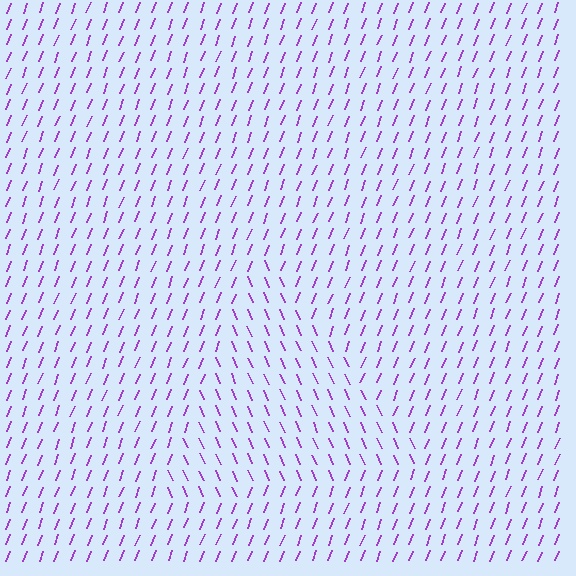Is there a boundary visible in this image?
Yes, there is a texture boundary formed by a change in line orientation.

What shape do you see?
I see a triangle.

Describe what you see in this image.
The image is filled with small purple line segments. A triangle region in the image has lines oriented differently from the surrounding lines, creating a visible texture boundary.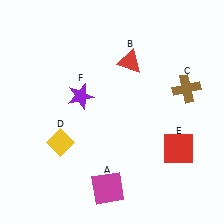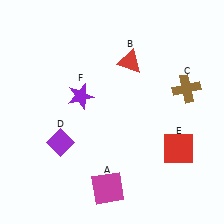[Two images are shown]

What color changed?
The diamond (D) changed from yellow in Image 1 to purple in Image 2.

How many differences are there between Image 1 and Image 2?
There is 1 difference between the two images.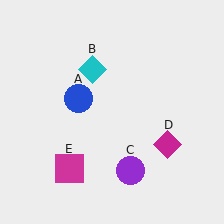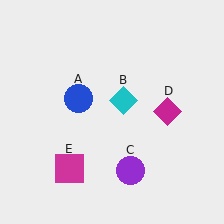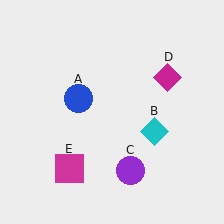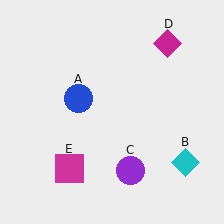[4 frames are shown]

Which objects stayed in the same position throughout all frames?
Blue circle (object A) and purple circle (object C) and magenta square (object E) remained stationary.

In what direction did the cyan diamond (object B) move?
The cyan diamond (object B) moved down and to the right.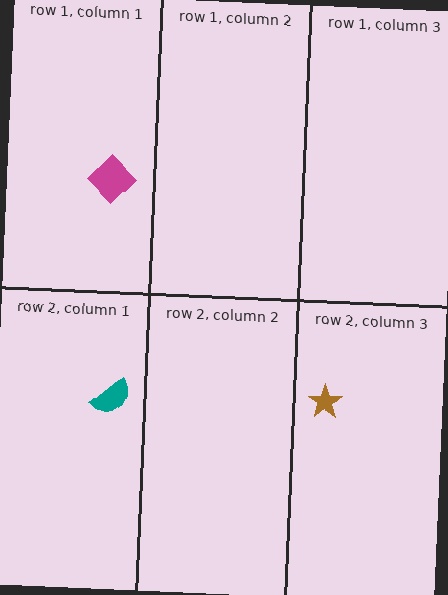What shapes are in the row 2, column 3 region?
The brown star.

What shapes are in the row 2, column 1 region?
The teal semicircle.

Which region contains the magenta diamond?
The row 1, column 1 region.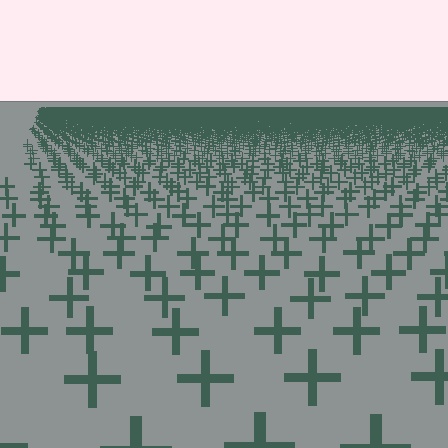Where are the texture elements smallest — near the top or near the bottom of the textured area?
Near the top.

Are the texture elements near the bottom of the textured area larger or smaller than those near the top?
Larger. Near the bottom, elements are closer to the viewer and appear at a bigger on-screen size.